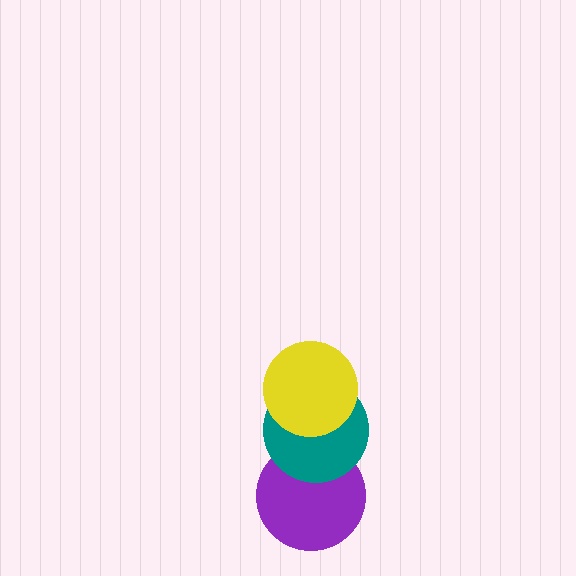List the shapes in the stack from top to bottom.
From top to bottom: the yellow circle, the teal circle, the purple circle.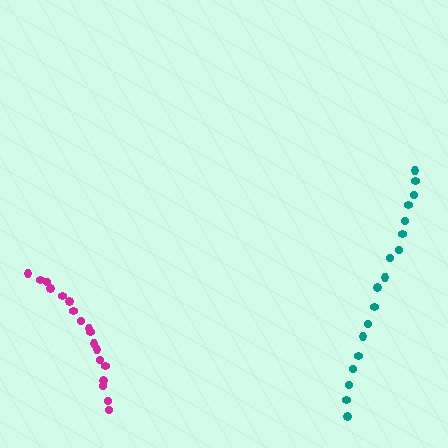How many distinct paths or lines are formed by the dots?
There are 2 distinct paths.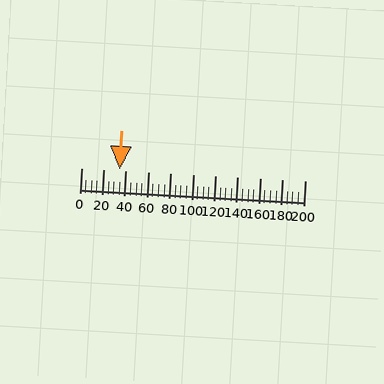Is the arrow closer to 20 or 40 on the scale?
The arrow is closer to 40.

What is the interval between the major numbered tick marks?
The major tick marks are spaced 20 units apart.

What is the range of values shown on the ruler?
The ruler shows values from 0 to 200.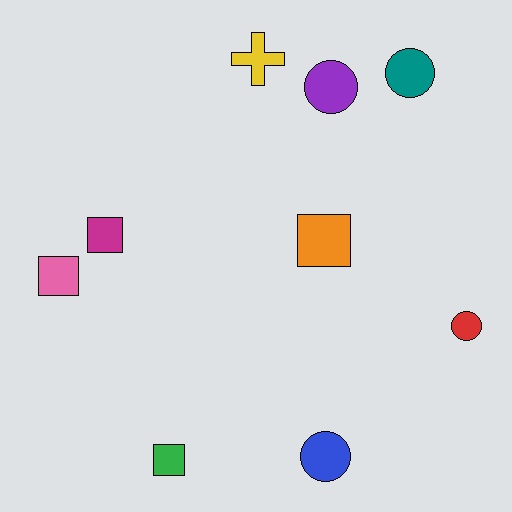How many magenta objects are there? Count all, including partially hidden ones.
There is 1 magenta object.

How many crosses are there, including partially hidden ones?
There is 1 cross.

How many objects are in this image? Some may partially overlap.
There are 9 objects.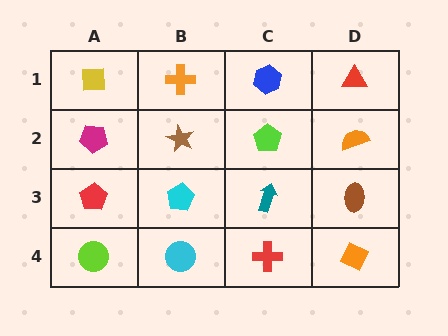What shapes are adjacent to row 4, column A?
A red pentagon (row 3, column A), a cyan circle (row 4, column B).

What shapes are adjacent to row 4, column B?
A cyan pentagon (row 3, column B), a lime circle (row 4, column A), a red cross (row 4, column C).